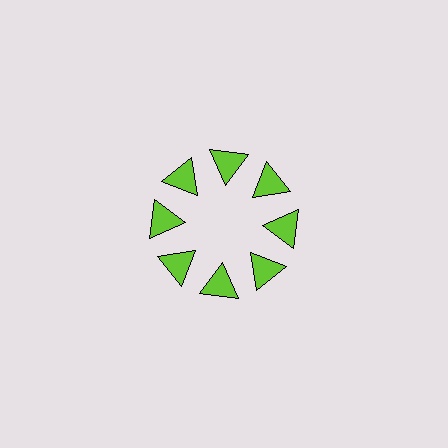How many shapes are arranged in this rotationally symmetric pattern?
There are 8 shapes, arranged in 8 groups of 1.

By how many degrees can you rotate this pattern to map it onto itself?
The pattern maps onto itself every 45 degrees of rotation.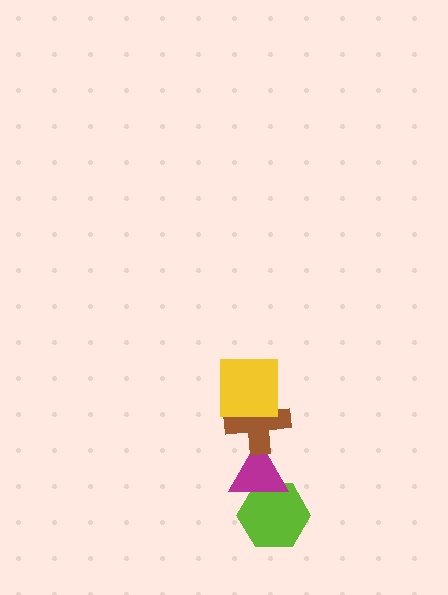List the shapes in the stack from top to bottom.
From top to bottom: the yellow square, the brown cross, the magenta triangle, the lime hexagon.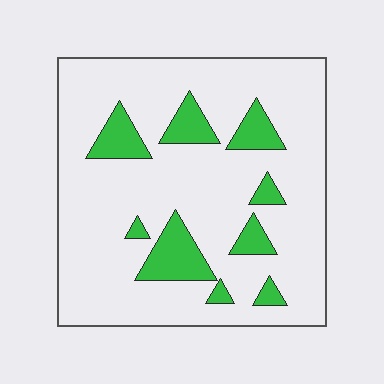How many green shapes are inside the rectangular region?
9.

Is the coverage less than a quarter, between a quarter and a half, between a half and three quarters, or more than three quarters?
Less than a quarter.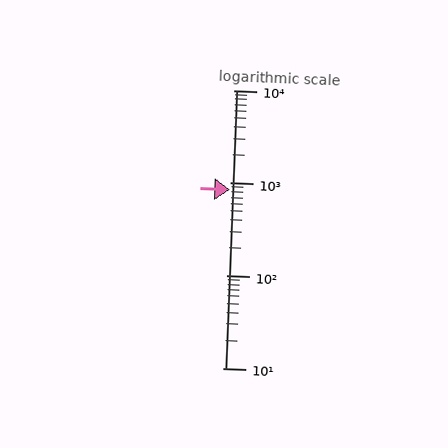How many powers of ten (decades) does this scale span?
The scale spans 3 decades, from 10 to 10000.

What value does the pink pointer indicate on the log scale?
The pointer indicates approximately 850.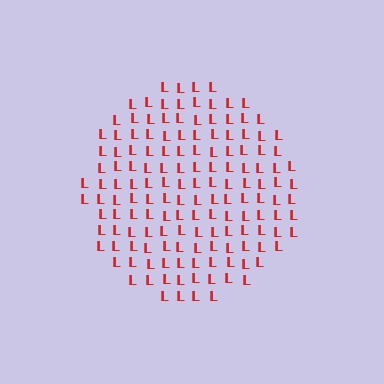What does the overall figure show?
The overall figure shows a circle.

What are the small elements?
The small elements are letter L's.